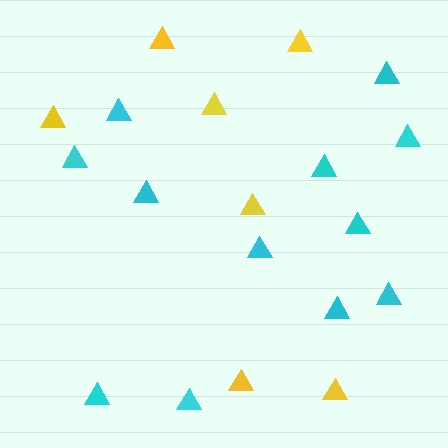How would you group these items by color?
There are 2 groups: one group of cyan triangles (12) and one group of yellow triangles (7).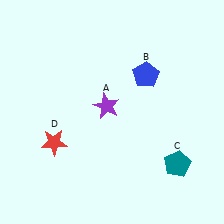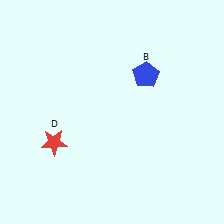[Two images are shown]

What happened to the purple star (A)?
The purple star (A) was removed in Image 2. It was in the top-left area of Image 1.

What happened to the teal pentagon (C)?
The teal pentagon (C) was removed in Image 2. It was in the bottom-right area of Image 1.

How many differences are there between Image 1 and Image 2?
There are 2 differences between the two images.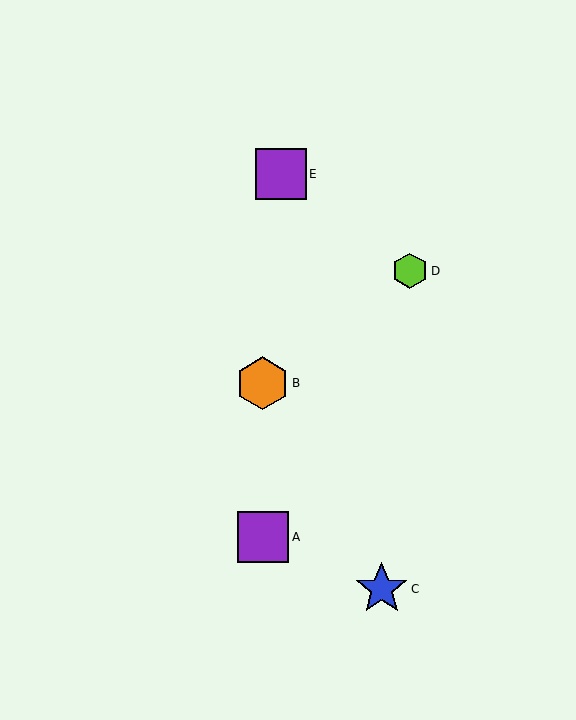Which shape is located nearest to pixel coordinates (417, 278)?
The lime hexagon (labeled D) at (410, 271) is nearest to that location.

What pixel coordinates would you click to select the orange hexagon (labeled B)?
Click at (263, 383) to select the orange hexagon B.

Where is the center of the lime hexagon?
The center of the lime hexagon is at (410, 271).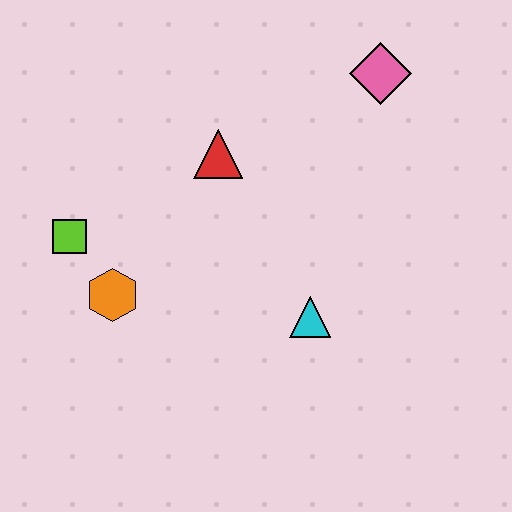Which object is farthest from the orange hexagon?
The pink diamond is farthest from the orange hexagon.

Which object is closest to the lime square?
The orange hexagon is closest to the lime square.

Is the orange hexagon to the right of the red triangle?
No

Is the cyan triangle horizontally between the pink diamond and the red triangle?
Yes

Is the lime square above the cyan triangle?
Yes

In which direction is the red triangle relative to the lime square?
The red triangle is to the right of the lime square.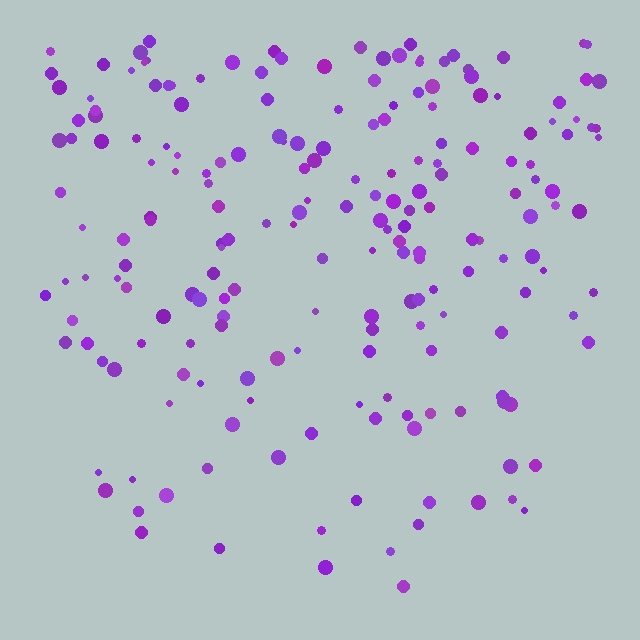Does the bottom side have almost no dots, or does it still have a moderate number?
Still a moderate number, just noticeably fewer than the top.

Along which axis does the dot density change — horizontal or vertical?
Vertical.